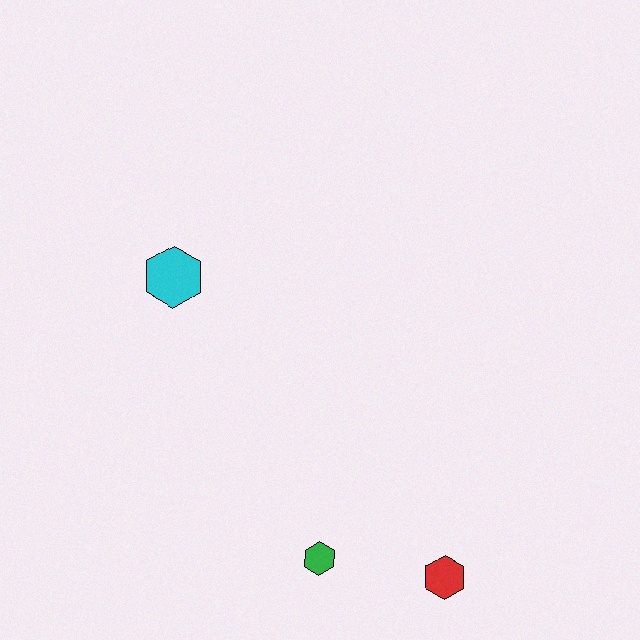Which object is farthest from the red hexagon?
The cyan hexagon is farthest from the red hexagon.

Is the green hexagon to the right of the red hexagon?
No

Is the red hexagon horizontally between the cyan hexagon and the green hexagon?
No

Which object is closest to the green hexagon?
The red hexagon is closest to the green hexagon.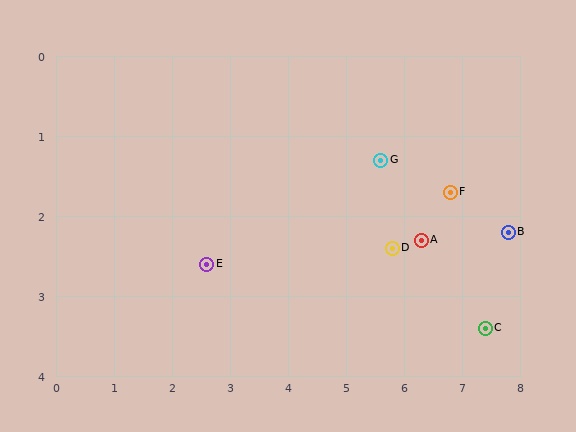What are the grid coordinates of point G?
Point G is at approximately (5.6, 1.3).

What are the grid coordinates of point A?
Point A is at approximately (6.3, 2.3).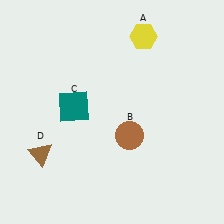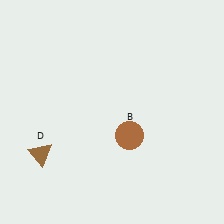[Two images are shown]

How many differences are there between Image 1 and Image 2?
There are 2 differences between the two images.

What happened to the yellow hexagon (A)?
The yellow hexagon (A) was removed in Image 2. It was in the top-right area of Image 1.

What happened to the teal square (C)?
The teal square (C) was removed in Image 2. It was in the top-left area of Image 1.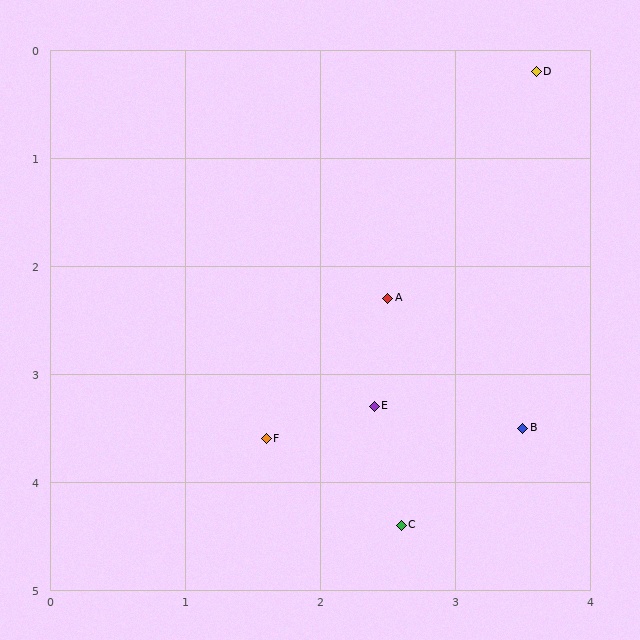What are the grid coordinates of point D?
Point D is at approximately (3.6, 0.2).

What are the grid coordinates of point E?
Point E is at approximately (2.4, 3.3).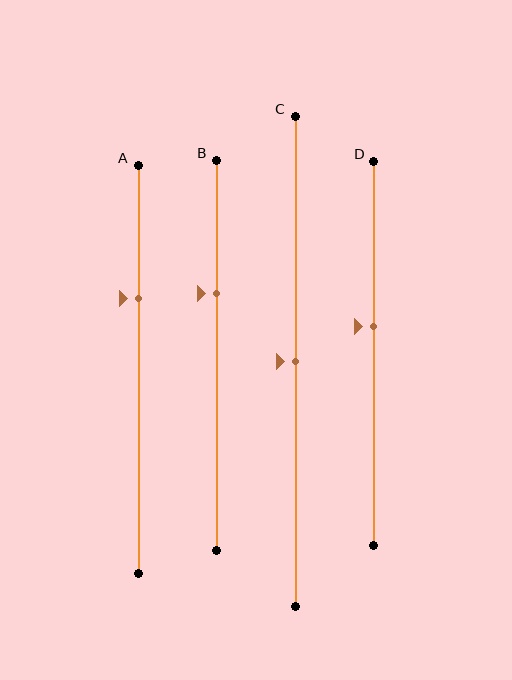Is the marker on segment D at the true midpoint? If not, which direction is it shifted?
No, the marker on segment D is shifted upward by about 7% of the segment length.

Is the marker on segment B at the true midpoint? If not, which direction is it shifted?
No, the marker on segment B is shifted upward by about 16% of the segment length.